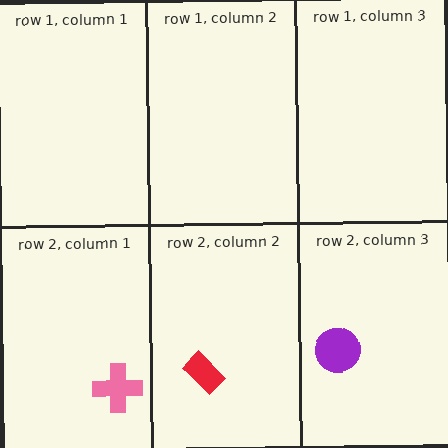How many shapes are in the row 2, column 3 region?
1.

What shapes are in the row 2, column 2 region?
The red rectangle.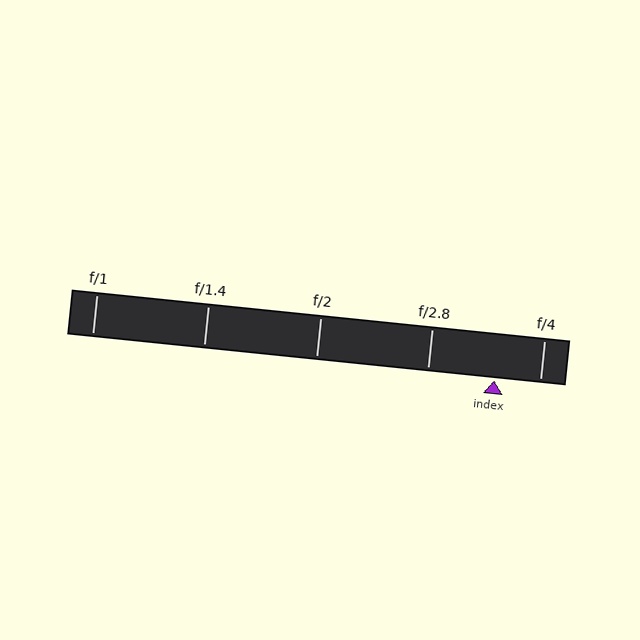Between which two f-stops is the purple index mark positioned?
The index mark is between f/2.8 and f/4.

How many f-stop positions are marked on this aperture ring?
There are 5 f-stop positions marked.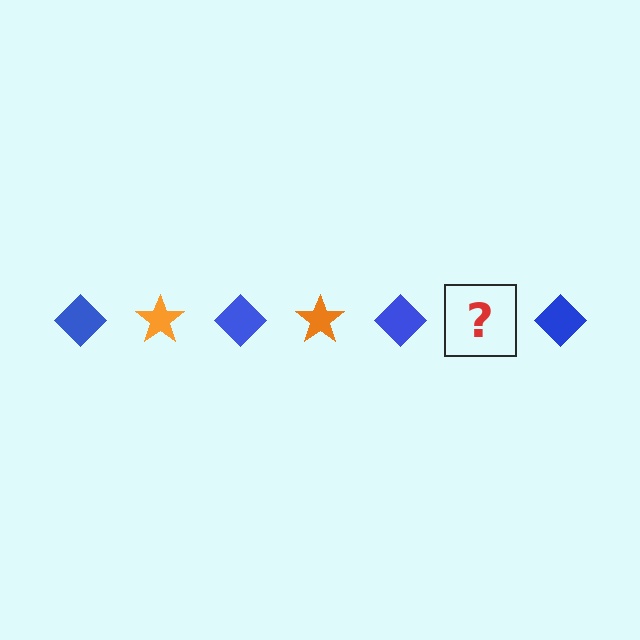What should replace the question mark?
The question mark should be replaced with an orange star.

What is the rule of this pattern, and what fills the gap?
The rule is that the pattern alternates between blue diamond and orange star. The gap should be filled with an orange star.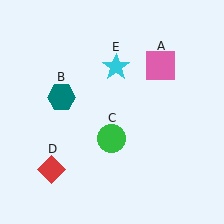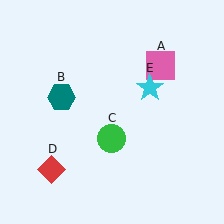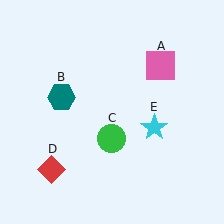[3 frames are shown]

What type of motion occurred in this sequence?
The cyan star (object E) rotated clockwise around the center of the scene.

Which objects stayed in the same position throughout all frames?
Pink square (object A) and teal hexagon (object B) and green circle (object C) and red diamond (object D) remained stationary.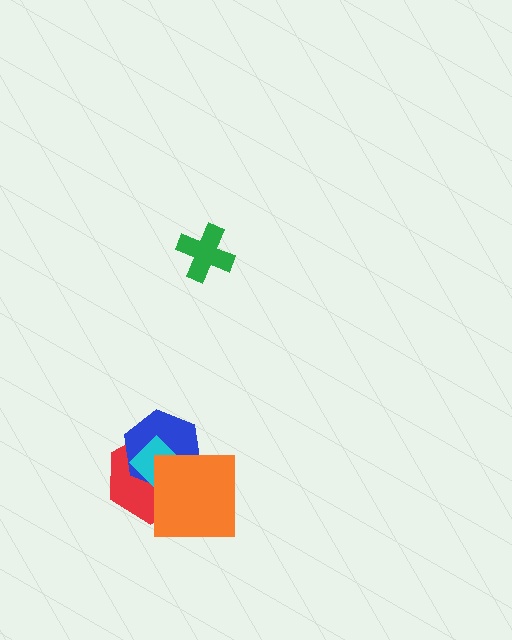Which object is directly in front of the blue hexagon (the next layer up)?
The cyan diamond is directly in front of the blue hexagon.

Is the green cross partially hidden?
No, no other shape covers it.